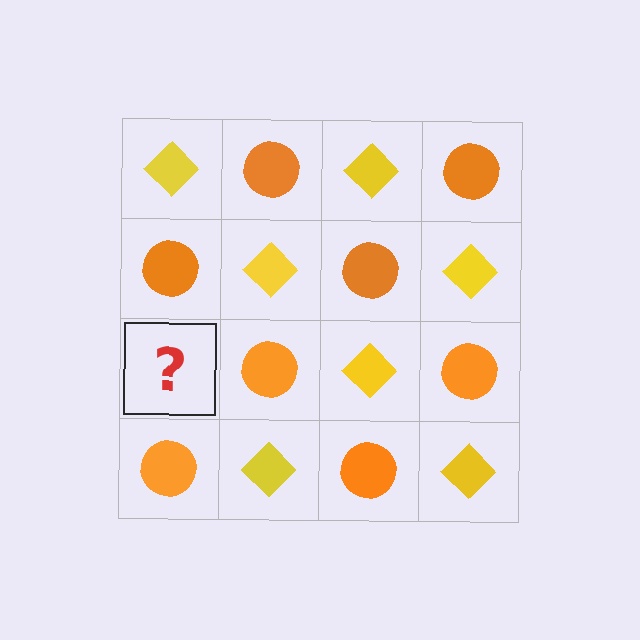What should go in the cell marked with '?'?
The missing cell should contain a yellow diamond.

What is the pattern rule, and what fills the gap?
The rule is that it alternates yellow diamond and orange circle in a checkerboard pattern. The gap should be filled with a yellow diamond.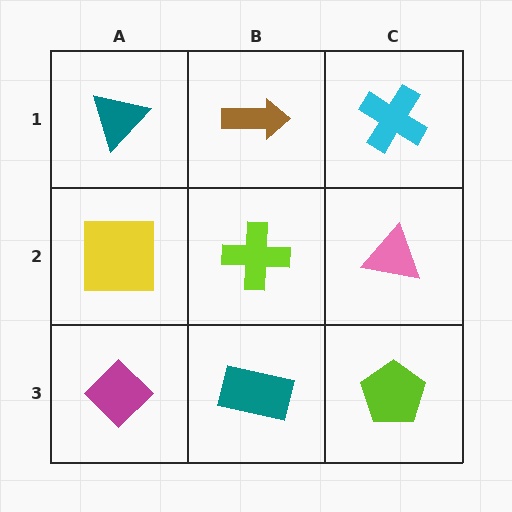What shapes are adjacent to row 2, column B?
A brown arrow (row 1, column B), a teal rectangle (row 3, column B), a yellow square (row 2, column A), a pink triangle (row 2, column C).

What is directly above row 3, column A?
A yellow square.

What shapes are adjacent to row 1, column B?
A lime cross (row 2, column B), a teal triangle (row 1, column A), a cyan cross (row 1, column C).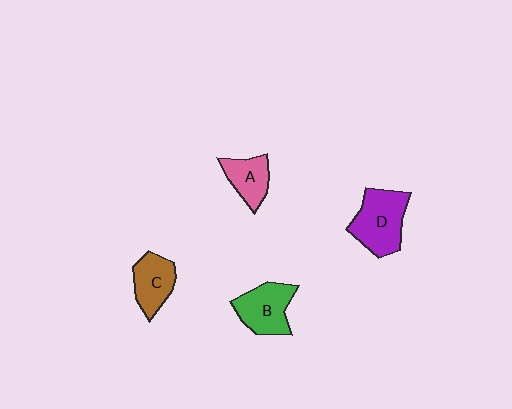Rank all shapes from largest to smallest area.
From largest to smallest: D (purple), B (green), C (brown), A (pink).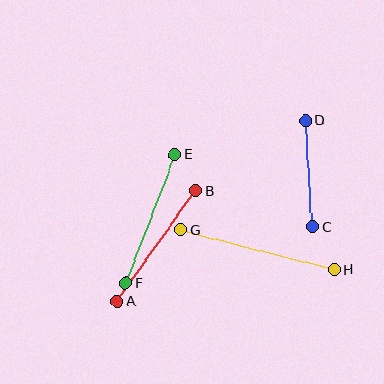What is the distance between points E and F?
The distance is approximately 137 pixels.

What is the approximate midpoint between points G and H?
The midpoint is at approximately (257, 250) pixels.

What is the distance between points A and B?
The distance is approximately 136 pixels.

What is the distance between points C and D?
The distance is approximately 107 pixels.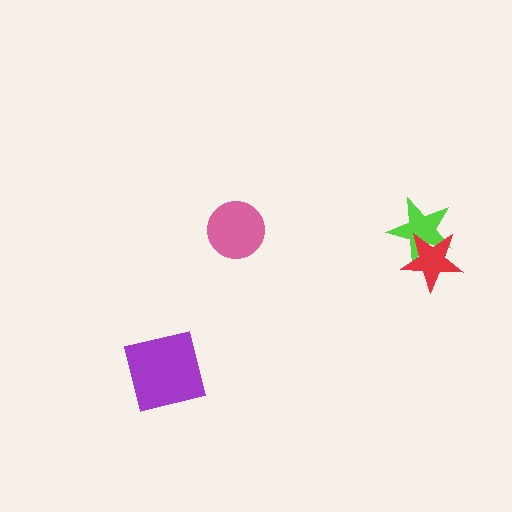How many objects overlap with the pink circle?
0 objects overlap with the pink circle.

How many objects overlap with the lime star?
1 object overlaps with the lime star.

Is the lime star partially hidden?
Yes, it is partially covered by another shape.